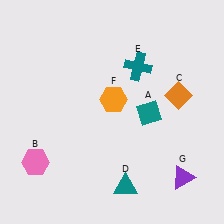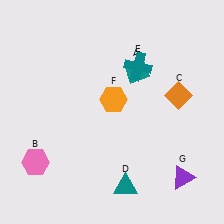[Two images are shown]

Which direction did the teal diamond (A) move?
The teal diamond (A) moved up.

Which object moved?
The teal diamond (A) moved up.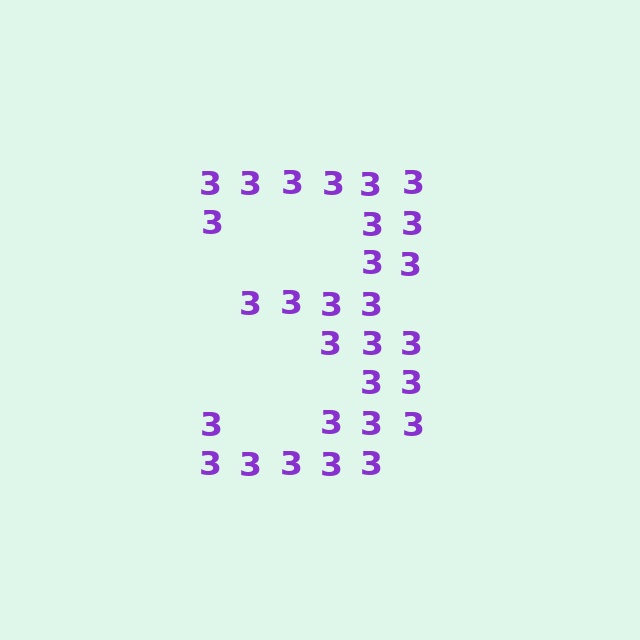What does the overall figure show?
The overall figure shows the digit 3.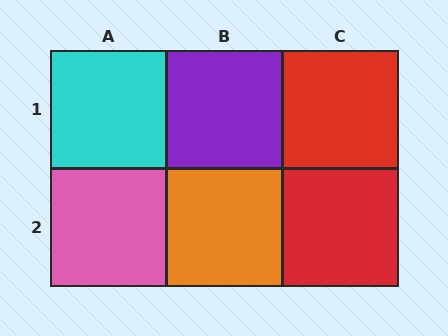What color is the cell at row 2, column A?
Pink.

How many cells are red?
2 cells are red.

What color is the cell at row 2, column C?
Red.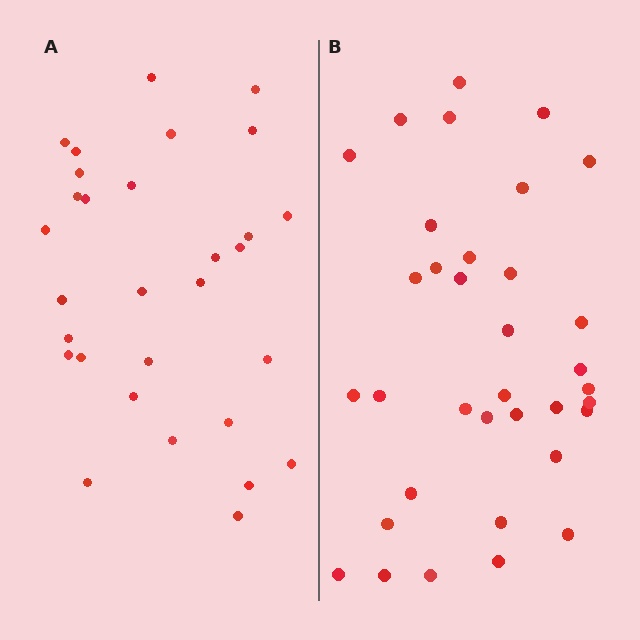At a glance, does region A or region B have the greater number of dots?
Region B (the right region) has more dots.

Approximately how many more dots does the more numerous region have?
Region B has about 5 more dots than region A.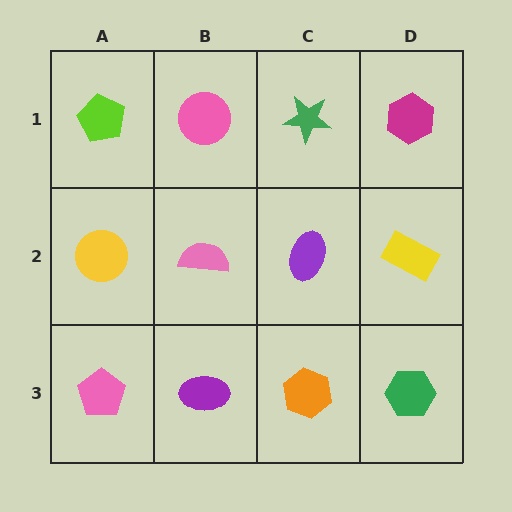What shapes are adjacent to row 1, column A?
A yellow circle (row 2, column A), a pink circle (row 1, column B).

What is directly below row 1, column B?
A pink semicircle.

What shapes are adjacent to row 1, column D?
A yellow rectangle (row 2, column D), a green star (row 1, column C).